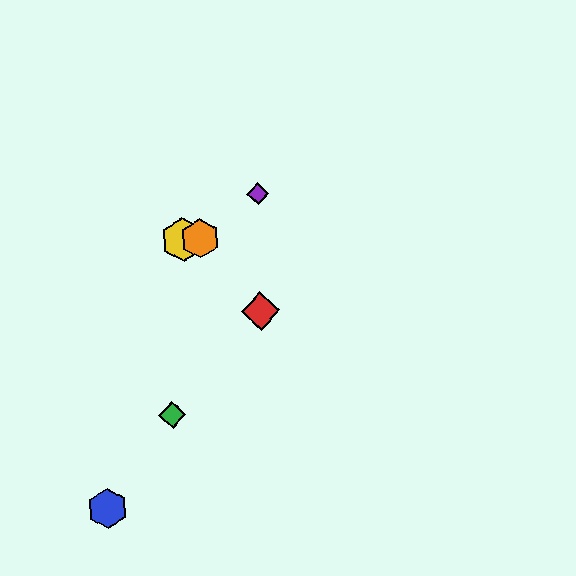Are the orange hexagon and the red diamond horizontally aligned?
No, the orange hexagon is at y≈238 and the red diamond is at y≈311.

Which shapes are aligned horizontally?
The yellow hexagon, the orange hexagon are aligned horizontally.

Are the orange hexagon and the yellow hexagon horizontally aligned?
Yes, both are at y≈238.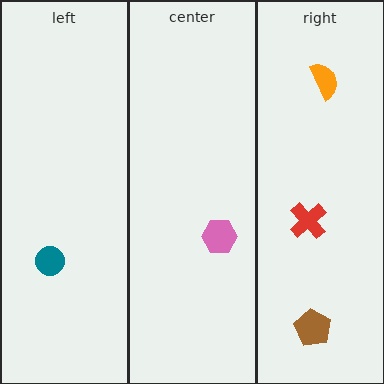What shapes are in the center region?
The pink hexagon.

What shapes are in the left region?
The teal circle.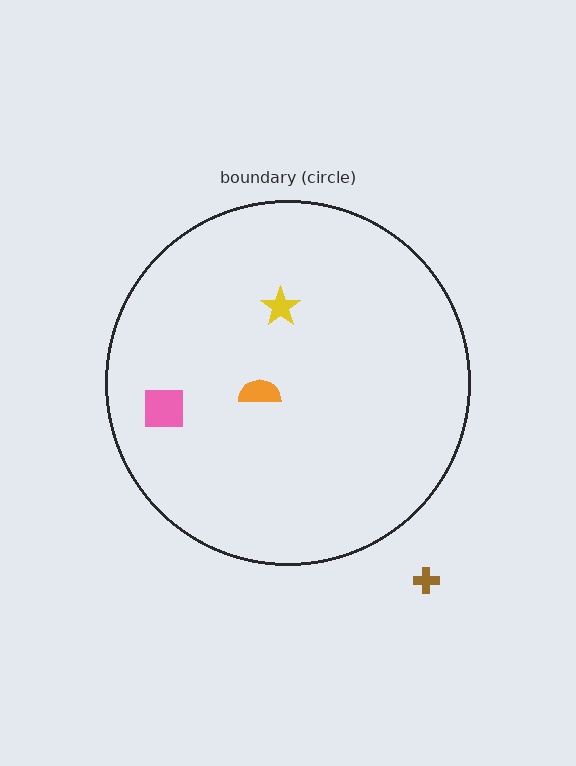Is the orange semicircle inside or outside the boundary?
Inside.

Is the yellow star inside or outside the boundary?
Inside.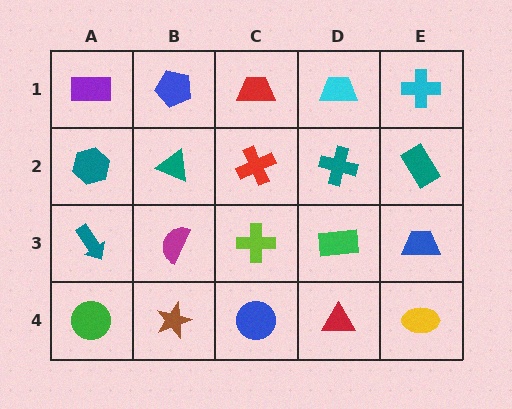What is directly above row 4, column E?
A blue trapezoid.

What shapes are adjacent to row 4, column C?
A lime cross (row 3, column C), a brown star (row 4, column B), a red triangle (row 4, column D).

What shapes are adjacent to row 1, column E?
A teal rectangle (row 2, column E), a cyan trapezoid (row 1, column D).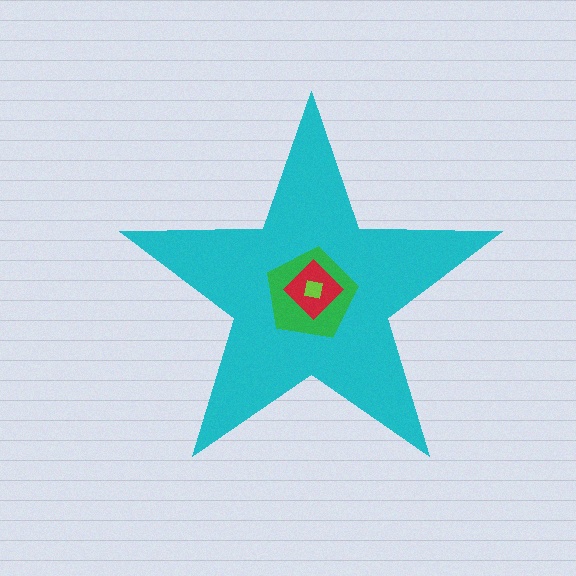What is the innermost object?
The lime square.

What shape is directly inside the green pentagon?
The red diamond.